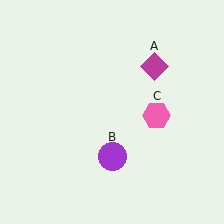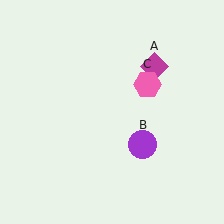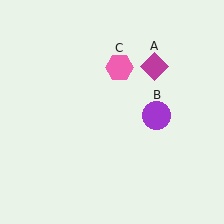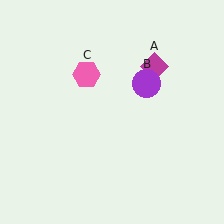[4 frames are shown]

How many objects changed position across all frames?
2 objects changed position: purple circle (object B), pink hexagon (object C).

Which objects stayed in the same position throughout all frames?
Magenta diamond (object A) remained stationary.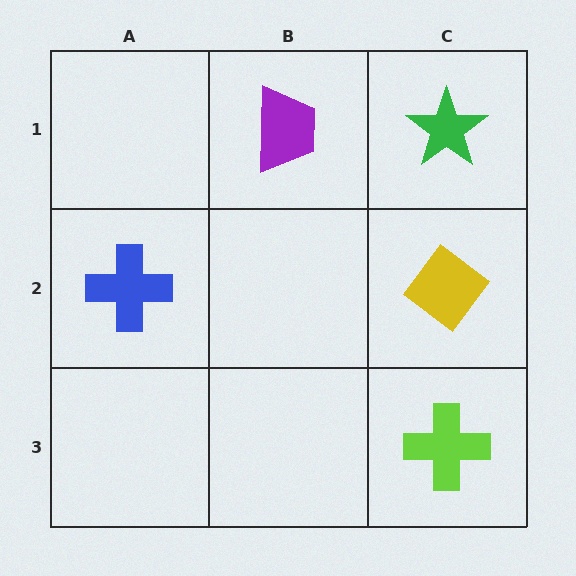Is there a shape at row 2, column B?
No, that cell is empty.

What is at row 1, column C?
A green star.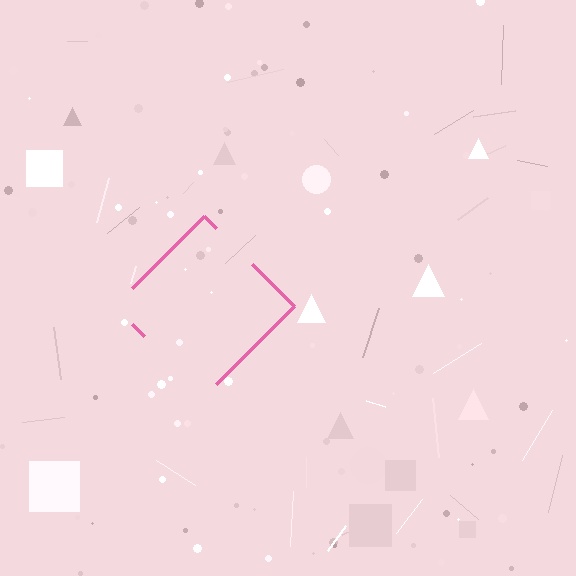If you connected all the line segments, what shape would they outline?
They would outline a diamond.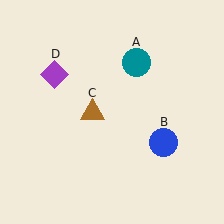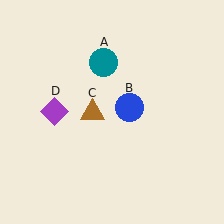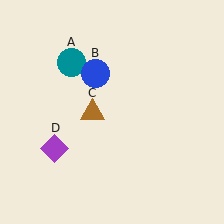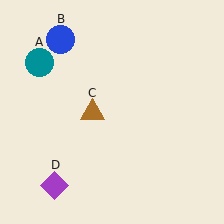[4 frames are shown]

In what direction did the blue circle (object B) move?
The blue circle (object B) moved up and to the left.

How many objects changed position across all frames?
3 objects changed position: teal circle (object A), blue circle (object B), purple diamond (object D).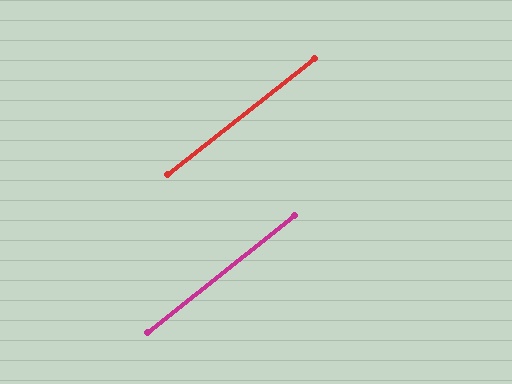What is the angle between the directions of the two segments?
Approximately 0 degrees.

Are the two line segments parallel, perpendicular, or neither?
Parallel — their directions differ by only 0.0°.